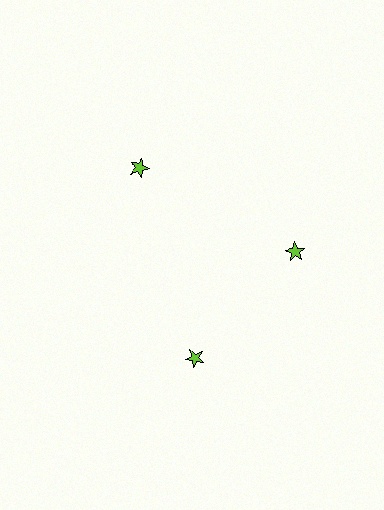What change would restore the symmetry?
The symmetry would be restored by rotating it back into even spacing with its neighbors so that all 3 stars sit at equal angles and equal distance from the center.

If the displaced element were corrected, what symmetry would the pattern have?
It would have 3-fold rotational symmetry — the pattern would map onto itself every 120 degrees.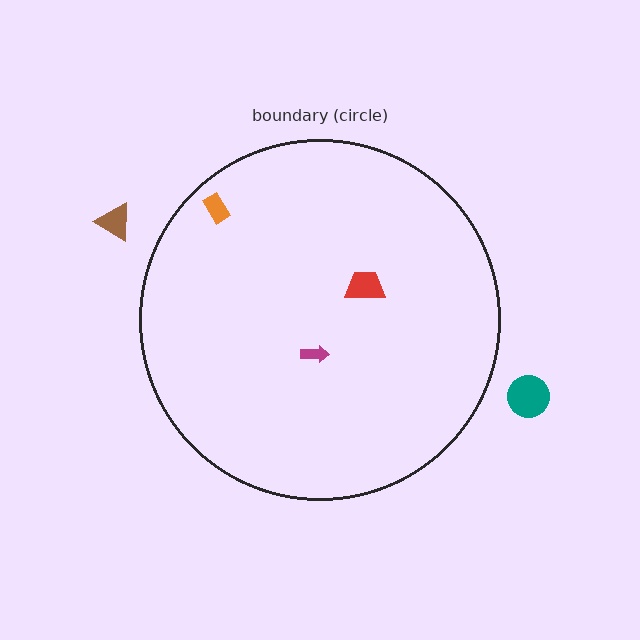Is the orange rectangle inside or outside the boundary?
Inside.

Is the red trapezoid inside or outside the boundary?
Inside.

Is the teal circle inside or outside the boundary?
Outside.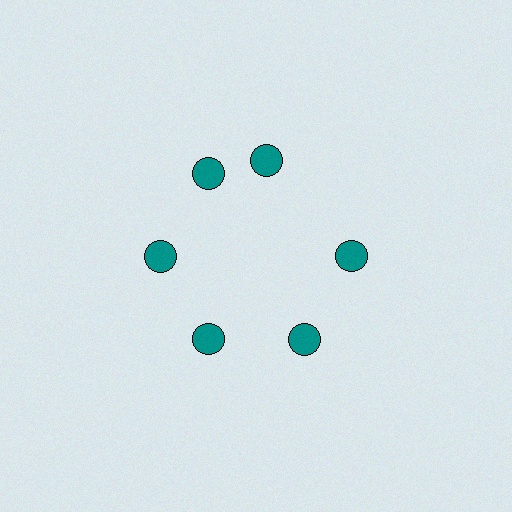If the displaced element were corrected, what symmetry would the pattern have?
It would have 6-fold rotational symmetry — the pattern would map onto itself every 60 degrees.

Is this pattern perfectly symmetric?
No. The 6 teal circles are arranged in a ring, but one element near the 1 o'clock position is rotated out of alignment along the ring, breaking the 6-fold rotational symmetry.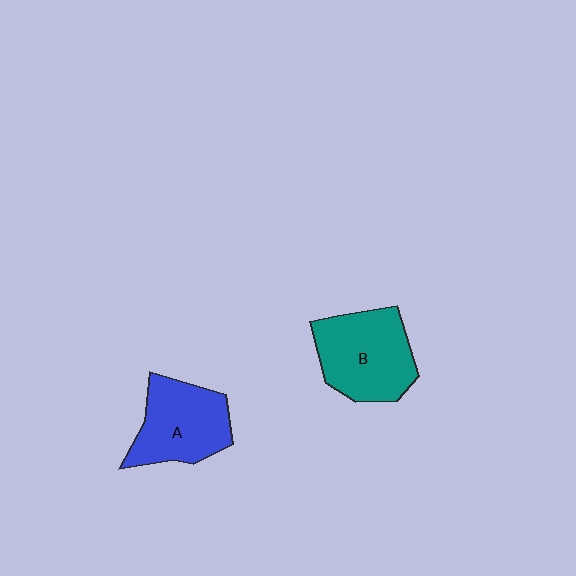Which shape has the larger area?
Shape B (teal).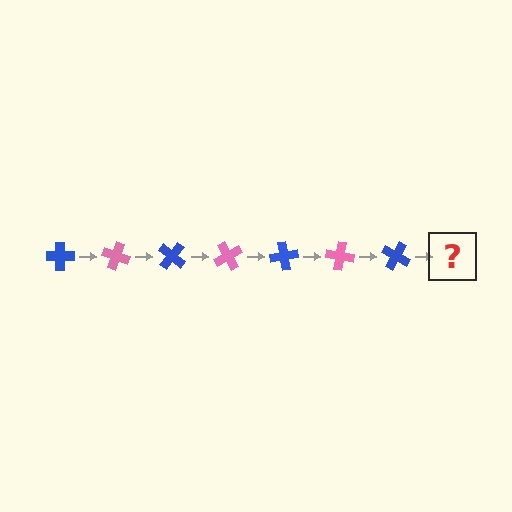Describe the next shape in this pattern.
It should be a pink cross, rotated 140 degrees from the start.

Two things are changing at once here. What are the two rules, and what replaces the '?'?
The two rules are that it rotates 20 degrees each step and the color cycles through blue and pink. The '?' should be a pink cross, rotated 140 degrees from the start.